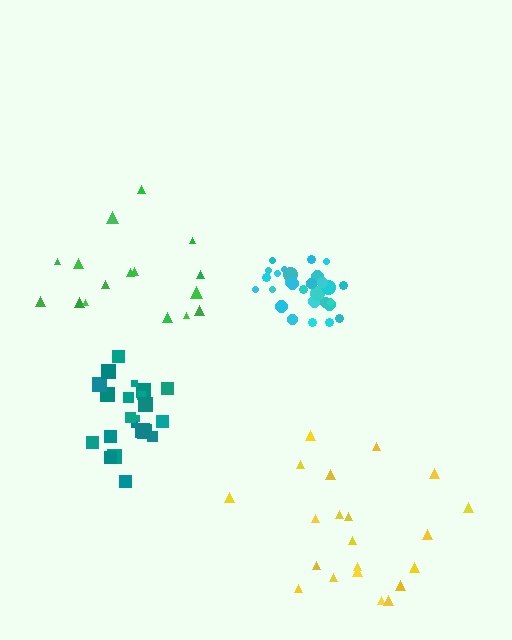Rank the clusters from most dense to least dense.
cyan, teal, green, yellow.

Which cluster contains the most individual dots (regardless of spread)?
Cyan (28).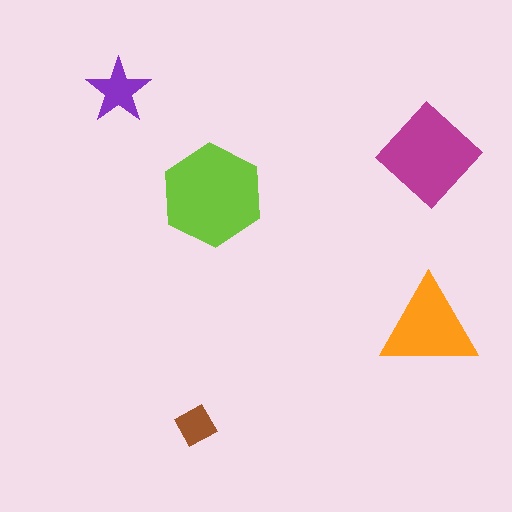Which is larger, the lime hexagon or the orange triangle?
The lime hexagon.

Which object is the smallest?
The brown diamond.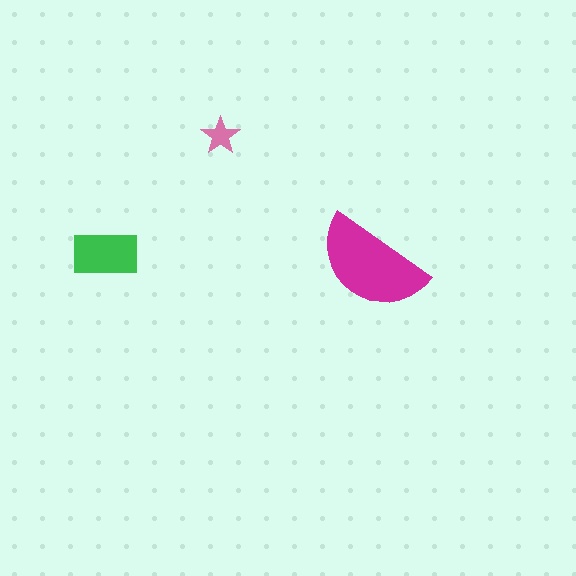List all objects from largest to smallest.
The magenta semicircle, the green rectangle, the pink star.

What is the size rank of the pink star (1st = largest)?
3rd.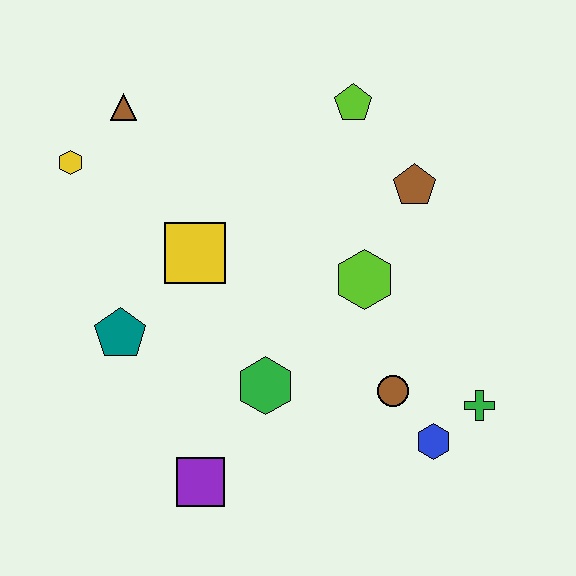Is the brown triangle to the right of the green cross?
No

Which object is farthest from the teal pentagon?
The green cross is farthest from the teal pentagon.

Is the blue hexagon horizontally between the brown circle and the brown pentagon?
No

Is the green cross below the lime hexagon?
Yes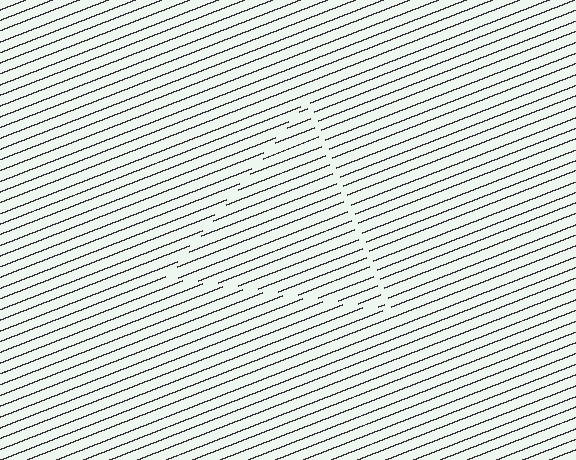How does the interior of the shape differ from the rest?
The interior of the shape contains the same grating, shifted by half a period — the contour is defined by the phase discontinuity where line-ends from the inner and outer gratings abut.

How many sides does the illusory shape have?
3 sides — the line-ends trace a triangle.